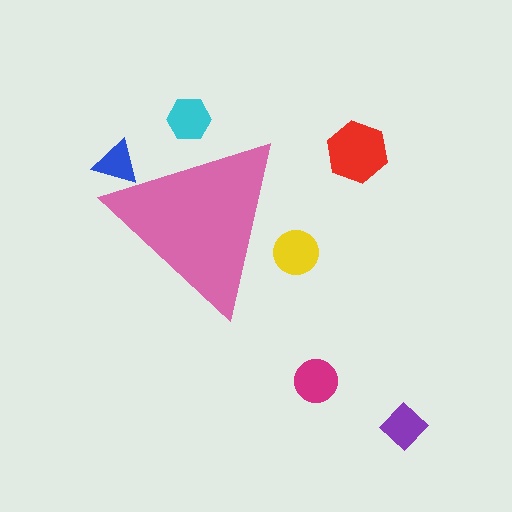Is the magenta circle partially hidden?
No, the magenta circle is fully visible.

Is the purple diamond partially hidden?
No, the purple diamond is fully visible.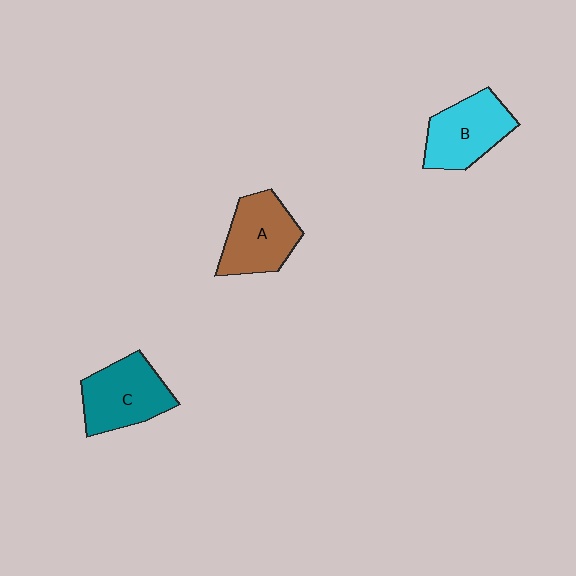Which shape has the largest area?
Shape C (teal).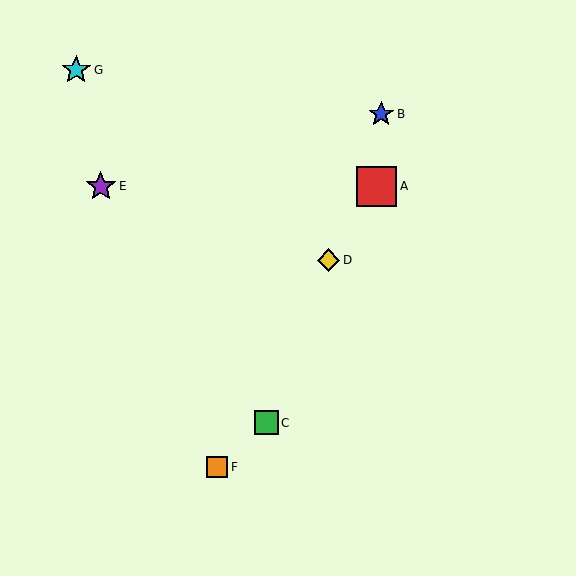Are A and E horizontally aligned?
Yes, both are at y≈186.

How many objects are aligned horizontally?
2 objects (A, E) are aligned horizontally.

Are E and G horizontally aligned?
No, E is at y≈186 and G is at y≈70.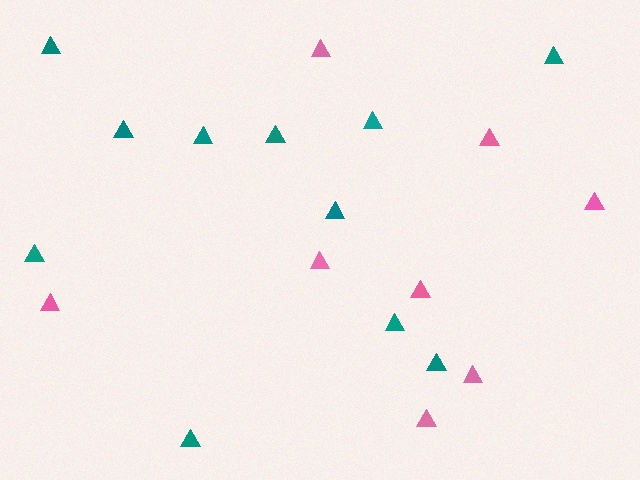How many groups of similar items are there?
There are 2 groups: one group of pink triangles (8) and one group of teal triangles (11).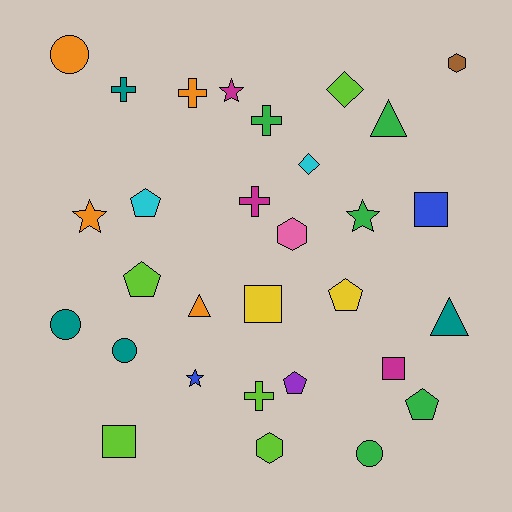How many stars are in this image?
There are 4 stars.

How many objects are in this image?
There are 30 objects.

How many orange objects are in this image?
There are 4 orange objects.